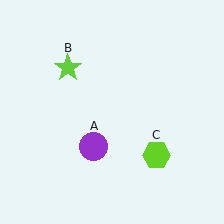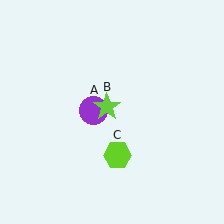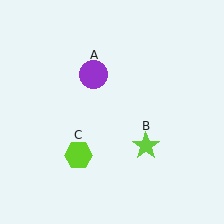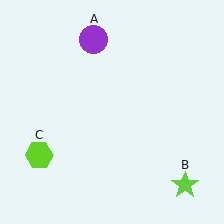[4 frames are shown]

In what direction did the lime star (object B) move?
The lime star (object B) moved down and to the right.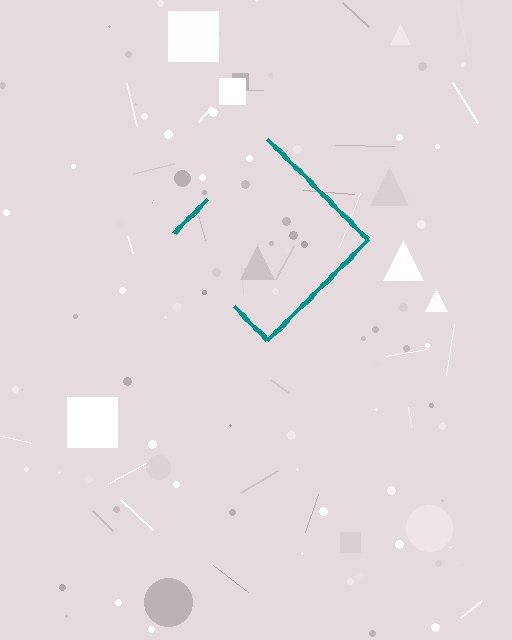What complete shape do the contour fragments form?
The contour fragments form a diamond.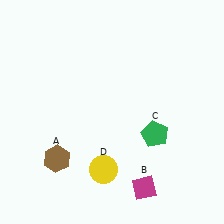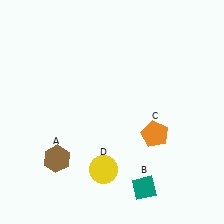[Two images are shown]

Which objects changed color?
B changed from magenta to teal. C changed from green to orange.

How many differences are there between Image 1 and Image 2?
There are 2 differences between the two images.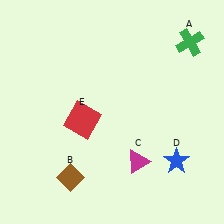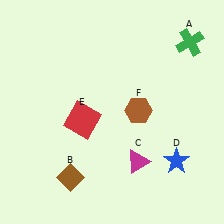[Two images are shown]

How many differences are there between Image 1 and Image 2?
There is 1 difference between the two images.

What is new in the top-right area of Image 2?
A brown hexagon (F) was added in the top-right area of Image 2.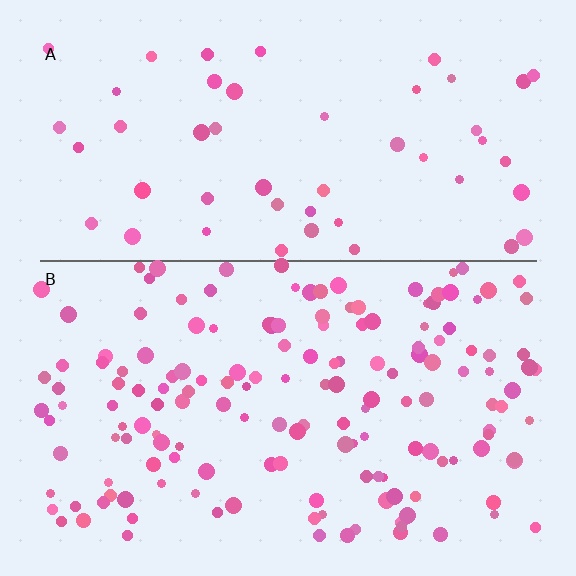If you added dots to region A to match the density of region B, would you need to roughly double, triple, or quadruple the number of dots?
Approximately triple.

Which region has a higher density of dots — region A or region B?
B (the bottom).